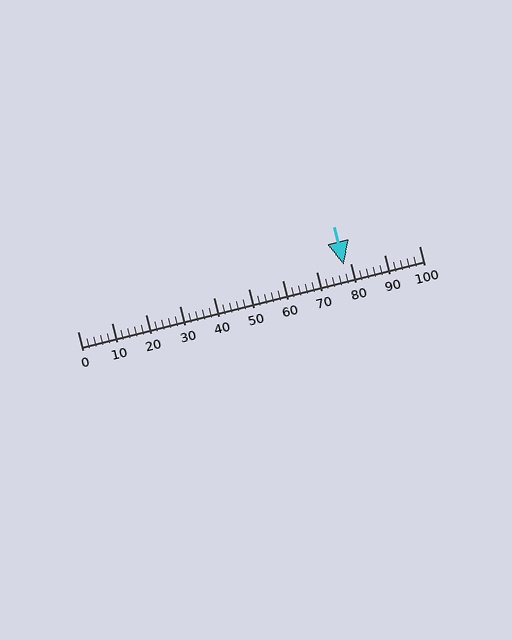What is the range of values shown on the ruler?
The ruler shows values from 0 to 100.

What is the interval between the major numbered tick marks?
The major tick marks are spaced 10 units apart.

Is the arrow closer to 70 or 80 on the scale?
The arrow is closer to 80.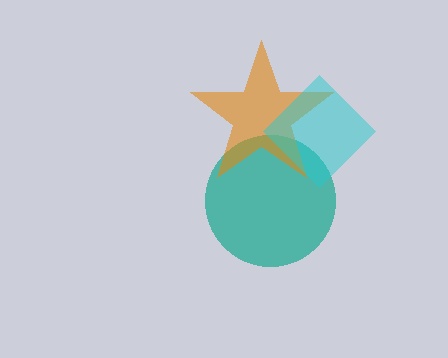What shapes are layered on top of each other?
The layered shapes are: a teal circle, an orange star, a cyan diamond.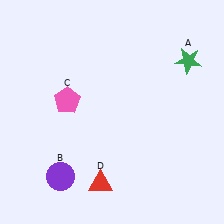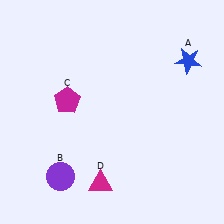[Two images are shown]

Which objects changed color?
A changed from green to blue. C changed from pink to magenta. D changed from red to magenta.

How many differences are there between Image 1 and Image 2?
There are 3 differences between the two images.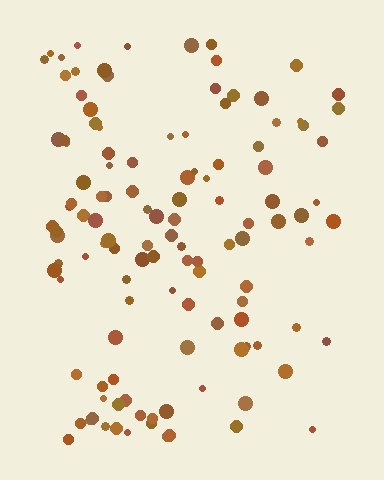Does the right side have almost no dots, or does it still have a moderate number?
Still a moderate number, just noticeably fewer than the left.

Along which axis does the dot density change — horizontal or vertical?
Horizontal.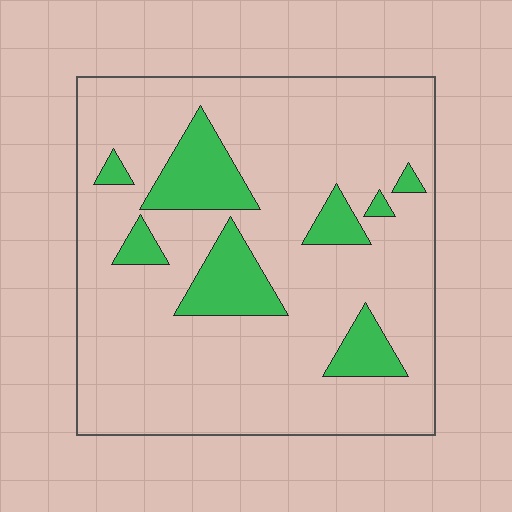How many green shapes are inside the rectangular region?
8.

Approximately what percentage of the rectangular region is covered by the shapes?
Approximately 15%.